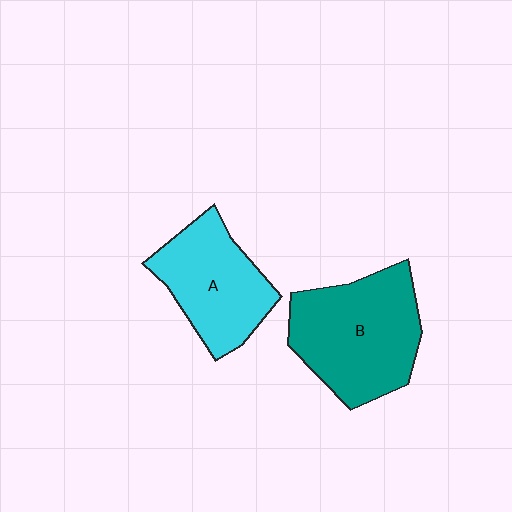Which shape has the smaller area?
Shape A (cyan).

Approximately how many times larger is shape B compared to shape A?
Approximately 1.3 times.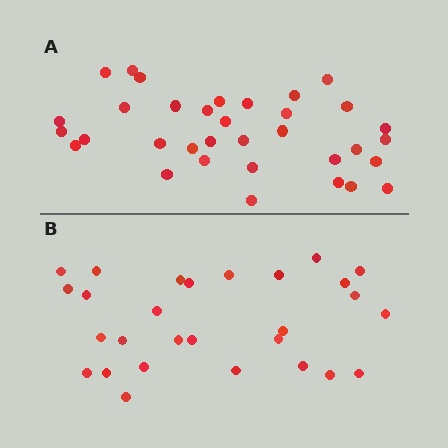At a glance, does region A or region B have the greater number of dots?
Region A (the top region) has more dots.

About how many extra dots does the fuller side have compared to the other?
Region A has about 6 more dots than region B.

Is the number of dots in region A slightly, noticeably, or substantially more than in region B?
Region A has only slightly more — the two regions are fairly close. The ratio is roughly 1.2 to 1.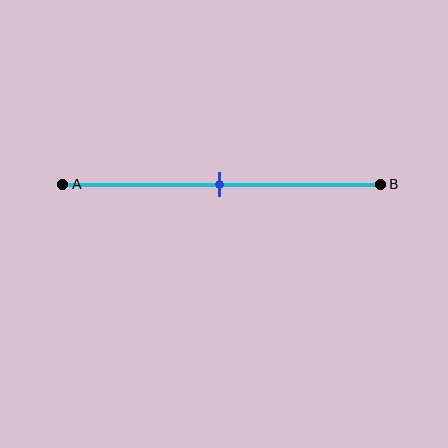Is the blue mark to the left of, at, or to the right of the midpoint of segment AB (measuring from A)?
The blue mark is approximately at the midpoint of segment AB.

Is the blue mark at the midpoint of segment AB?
Yes, the mark is approximately at the midpoint.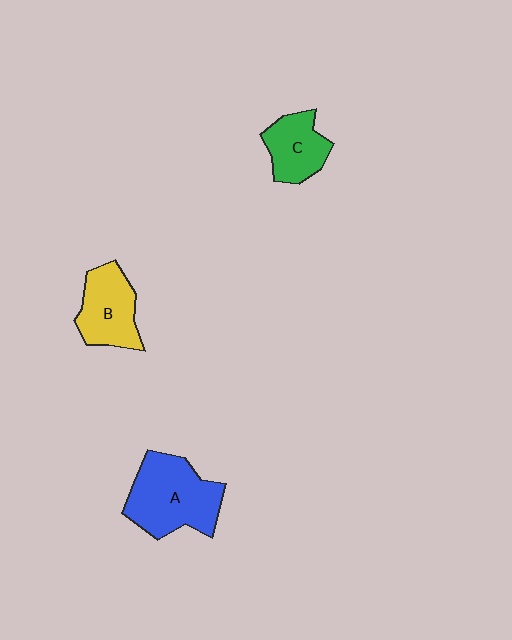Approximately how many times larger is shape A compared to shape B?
Approximately 1.4 times.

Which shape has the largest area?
Shape A (blue).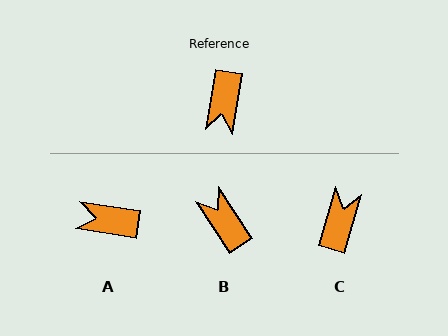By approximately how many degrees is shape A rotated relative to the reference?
Approximately 89 degrees clockwise.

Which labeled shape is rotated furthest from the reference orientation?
C, about 174 degrees away.